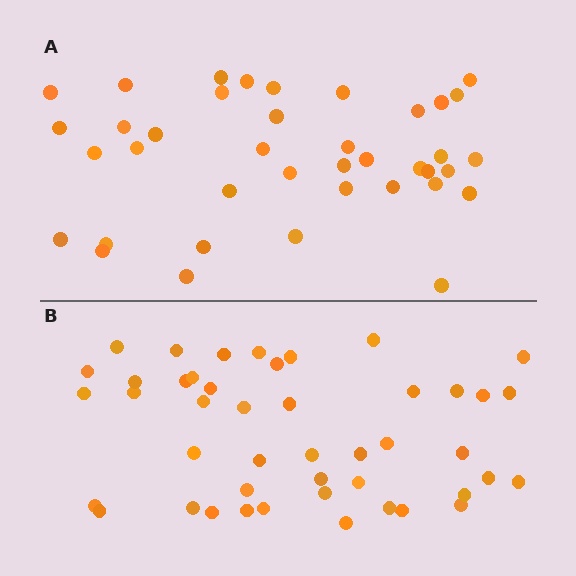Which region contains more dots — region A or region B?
Region B (the bottom region) has more dots.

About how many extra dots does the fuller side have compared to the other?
Region B has about 6 more dots than region A.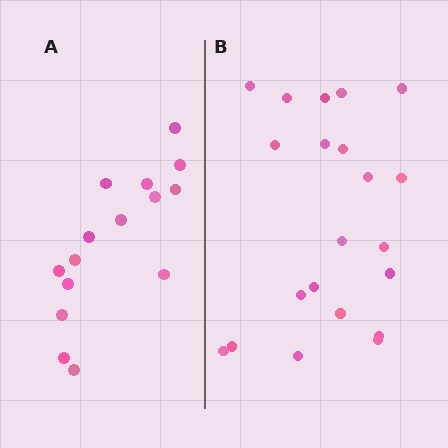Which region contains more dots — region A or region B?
Region B (the right region) has more dots.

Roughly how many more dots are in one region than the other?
Region B has about 6 more dots than region A.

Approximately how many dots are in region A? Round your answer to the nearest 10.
About 20 dots. (The exact count is 15, which rounds to 20.)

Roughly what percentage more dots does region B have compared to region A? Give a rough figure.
About 40% more.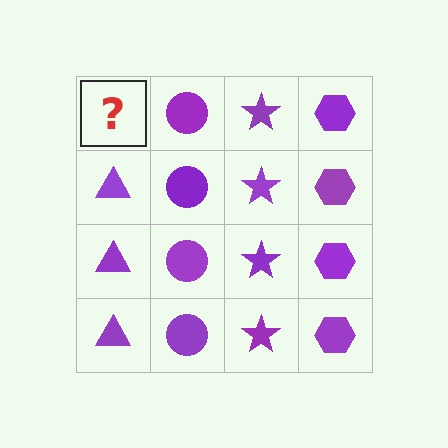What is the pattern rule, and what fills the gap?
The rule is that each column has a consistent shape. The gap should be filled with a purple triangle.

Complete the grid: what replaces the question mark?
The question mark should be replaced with a purple triangle.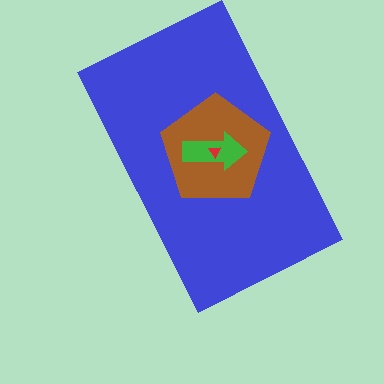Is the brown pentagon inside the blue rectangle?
Yes.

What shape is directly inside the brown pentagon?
The green arrow.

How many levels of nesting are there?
4.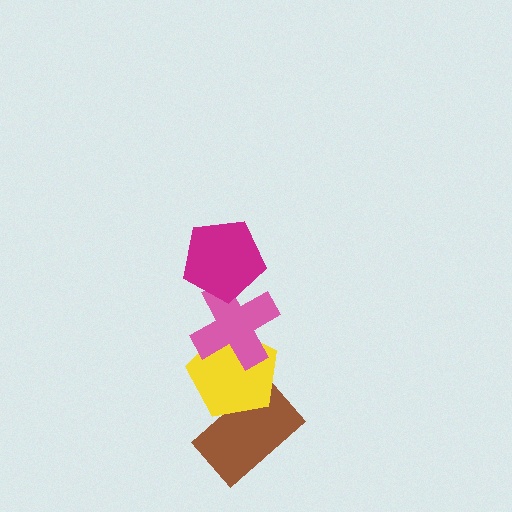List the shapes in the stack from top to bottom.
From top to bottom: the magenta pentagon, the pink cross, the yellow pentagon, the brown rectangle.